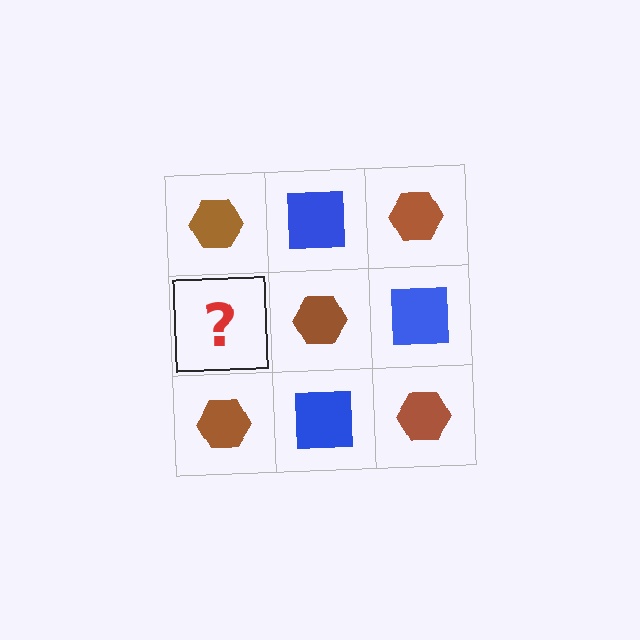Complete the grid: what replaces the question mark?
The question mark should be replaced with a blue square.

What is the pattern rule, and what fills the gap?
The rule is that it alternates brown hexagon and blue square in a checkerboard pattern. The gap should be filled with a blue square.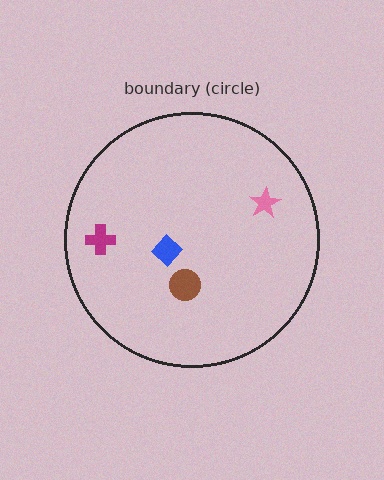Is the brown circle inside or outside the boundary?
Inside.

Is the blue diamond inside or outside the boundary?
Inside.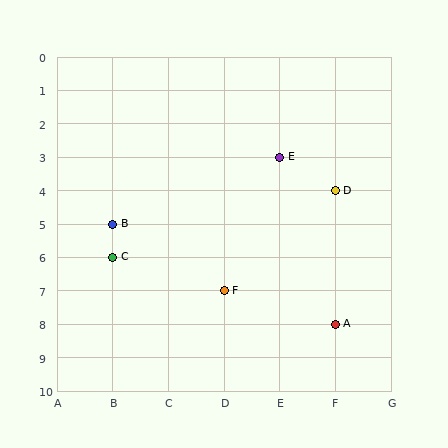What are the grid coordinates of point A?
Point A is at grid coordinates (F, 8).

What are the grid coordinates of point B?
Point B is at grid coordinates (B, 5).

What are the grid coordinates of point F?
Point F is at grid coordinates (D, 7).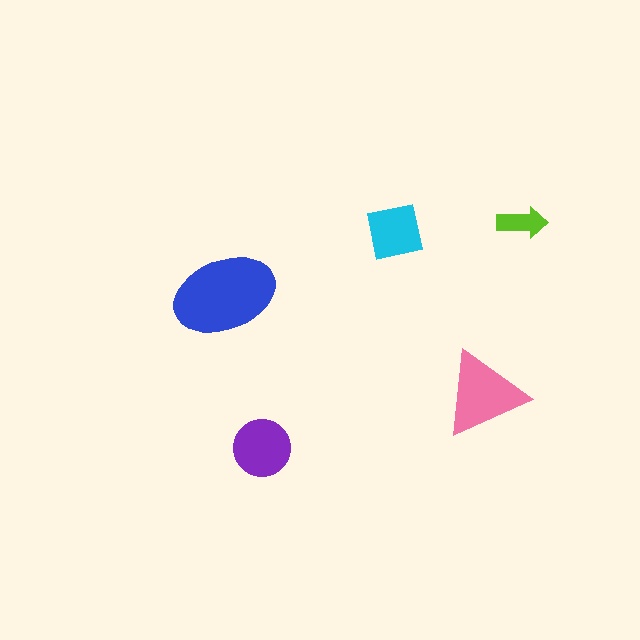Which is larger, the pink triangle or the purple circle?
The pink triangle.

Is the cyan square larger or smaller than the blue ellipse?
Smaller.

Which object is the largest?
The blue ellipse.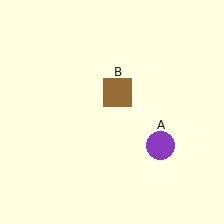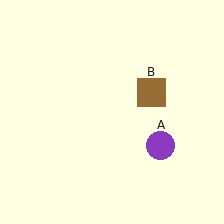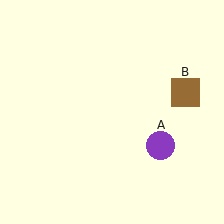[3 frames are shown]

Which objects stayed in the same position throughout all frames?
Purple circle (object A) remained stationary.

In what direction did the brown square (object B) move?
The brown square (object B) moved right.